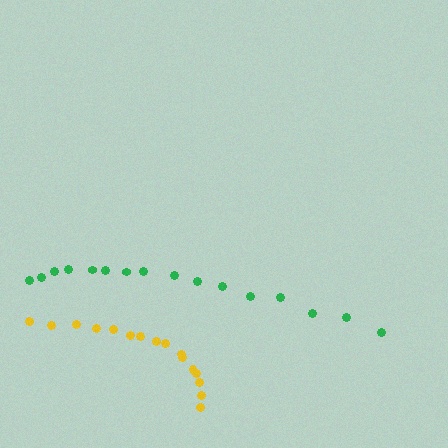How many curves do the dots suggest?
There are 2 distinct paths.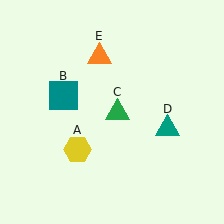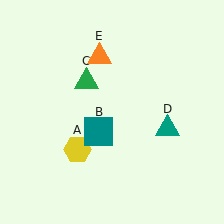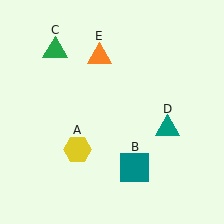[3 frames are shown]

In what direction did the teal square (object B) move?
The teal square (object B) moved down and to the right.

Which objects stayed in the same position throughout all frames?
Yellow hexagon (object A) and teal triangle (object D) and orange triangle (object E) remained stationary.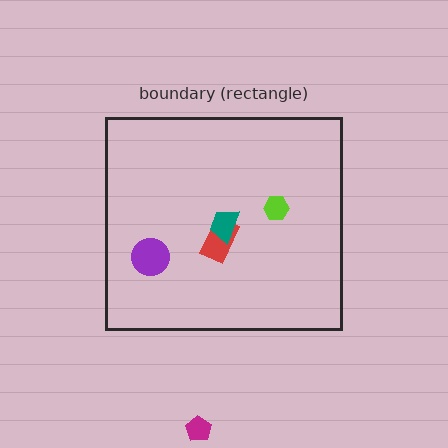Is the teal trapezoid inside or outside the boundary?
Inside.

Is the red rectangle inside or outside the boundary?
Inside.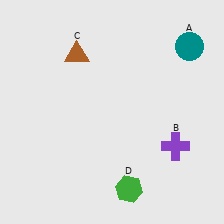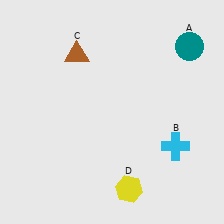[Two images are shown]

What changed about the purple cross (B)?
In Image 1, B is purple. In Image 2, it changed to cyan.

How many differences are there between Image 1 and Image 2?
There are 2 differences between the two images.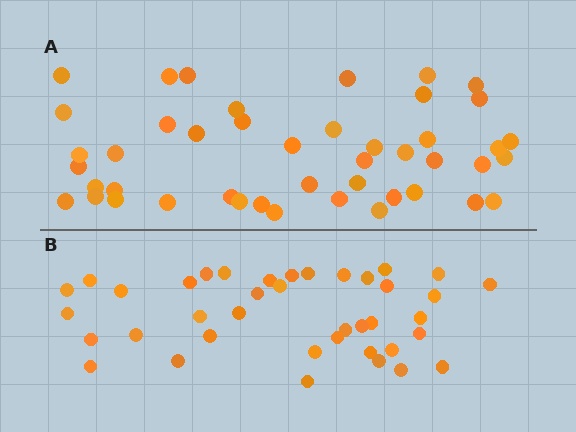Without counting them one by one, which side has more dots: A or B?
Region A (the top region) has more dots.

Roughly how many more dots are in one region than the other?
Region A has about 6 more dots than region B.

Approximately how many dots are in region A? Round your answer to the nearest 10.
About 40 dots. (The exact count is 45, which rounds to 40.)